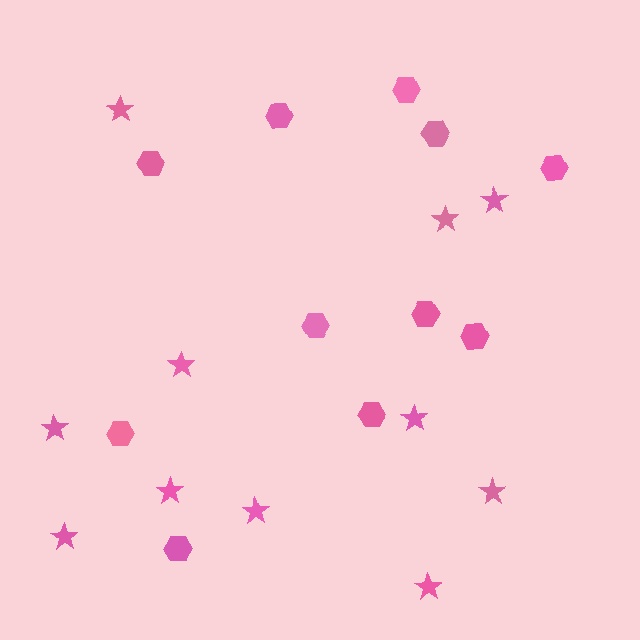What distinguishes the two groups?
There are 2 groups: one group of stars (11) and one group of hexagons (11).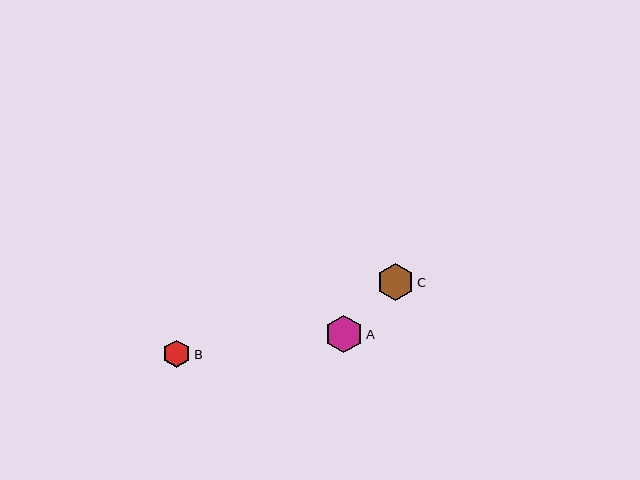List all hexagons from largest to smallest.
From largest to smallest: C, A, B.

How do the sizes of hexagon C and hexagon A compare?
Hexagon C and hexagon A are approximately the same size.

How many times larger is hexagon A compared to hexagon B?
Hexagon A is approximately 1.4 times the size of hexagon B.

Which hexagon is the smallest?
Hexagon B is the smallest with a size of approximately 28 pixels.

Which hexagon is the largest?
Hexagon C is the largest with a size of approximately 38 pixels.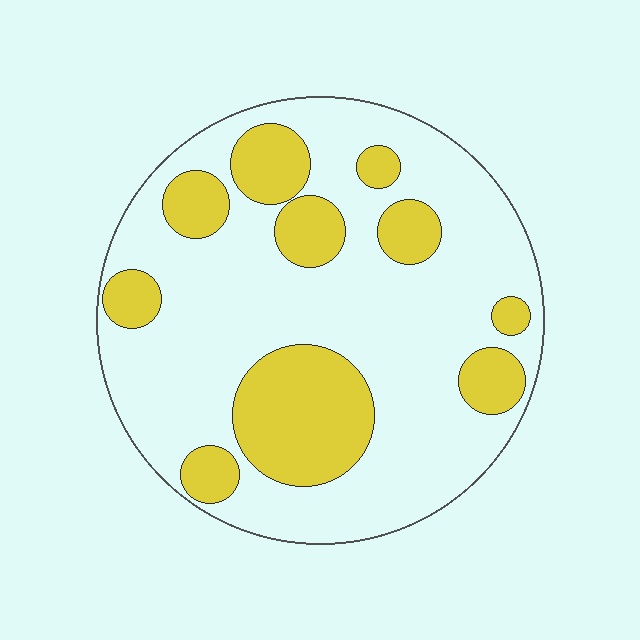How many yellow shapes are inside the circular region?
10.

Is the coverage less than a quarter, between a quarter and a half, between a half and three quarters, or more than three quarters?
Between a quarter and a half.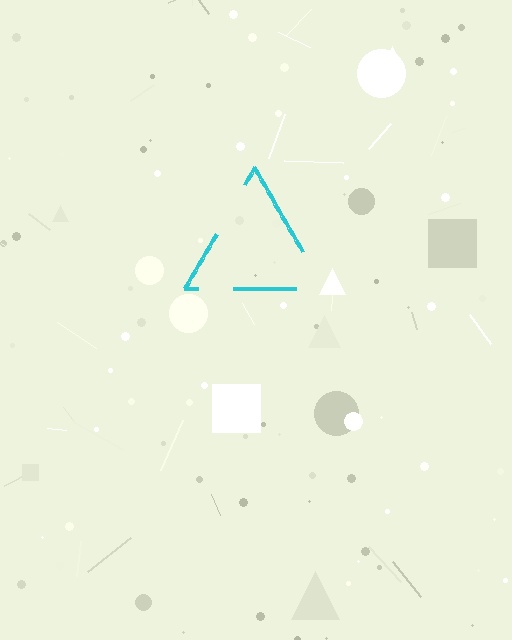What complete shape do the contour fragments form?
The contour fragments form a triangle.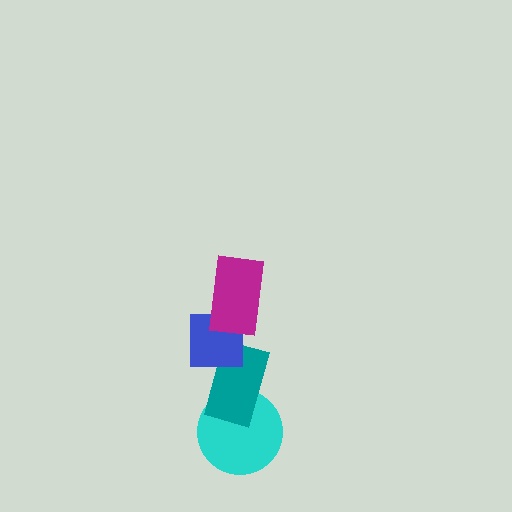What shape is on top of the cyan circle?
The teal rectangle is on top of the cyan circle.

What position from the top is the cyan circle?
The cyan circle is 4th from the top.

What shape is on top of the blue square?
The magenta rectangle is on top of the blue square.